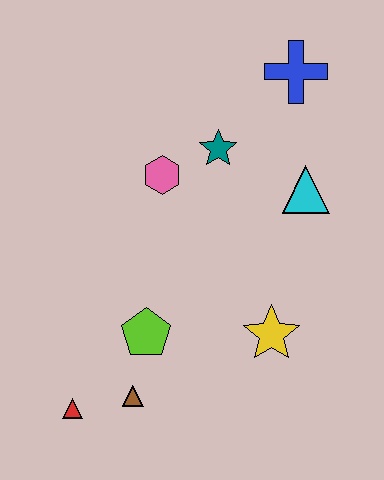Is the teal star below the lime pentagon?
No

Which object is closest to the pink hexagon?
The teal star is closest to the pink hexagon.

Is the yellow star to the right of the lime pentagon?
Yes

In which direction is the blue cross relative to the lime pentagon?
The blue cross is above the lime pentagon.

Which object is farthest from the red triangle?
The blue cross is farthest from the red triangle.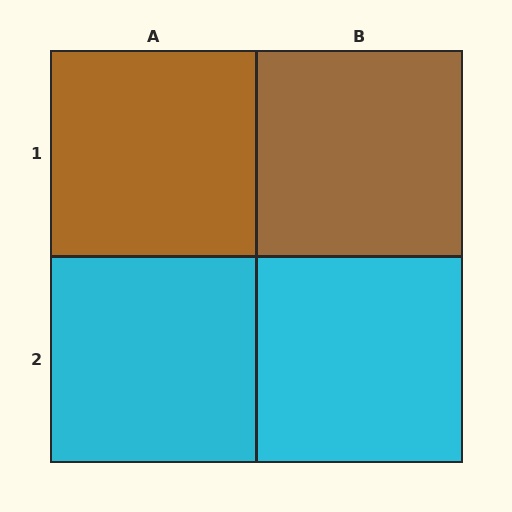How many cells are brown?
2 cells are brown.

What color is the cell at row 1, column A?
Brown.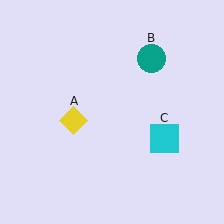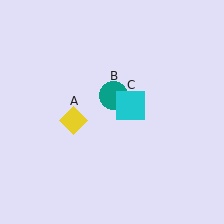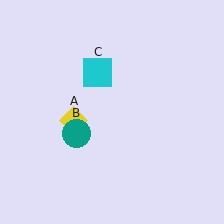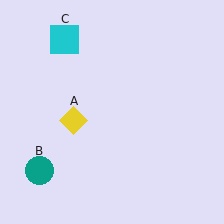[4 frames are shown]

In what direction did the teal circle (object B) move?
The teal circle (object B) moved down and to the left.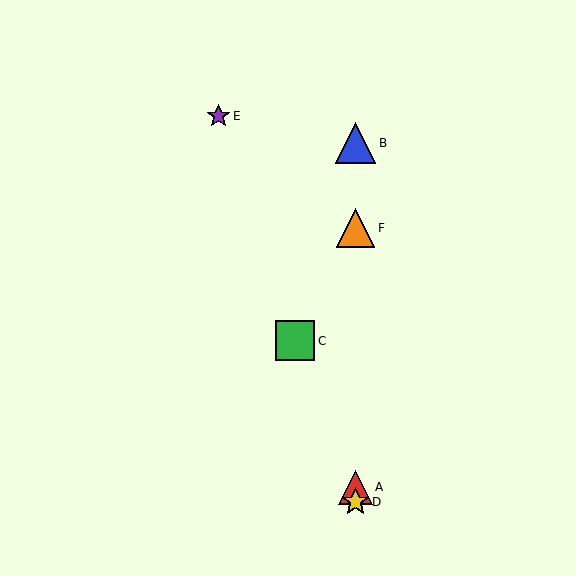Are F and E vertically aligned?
No, F is at x≈355 and E is at x≈219.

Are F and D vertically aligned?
Yes, both are at x≈355.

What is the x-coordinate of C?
Object C is at x≈295.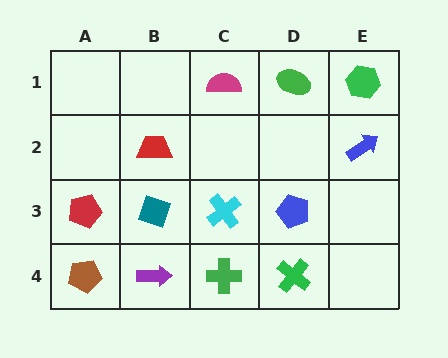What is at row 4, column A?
A brown pentagon.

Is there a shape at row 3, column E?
No, that cell is empty.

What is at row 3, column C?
A cyan cross.